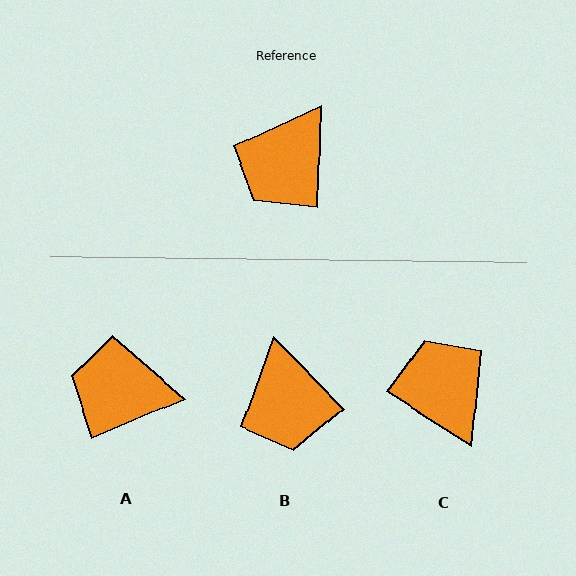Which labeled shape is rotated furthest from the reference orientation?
C, about 120 degrees away.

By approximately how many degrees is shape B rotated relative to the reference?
Approximately 46 degrees counter-clockwise.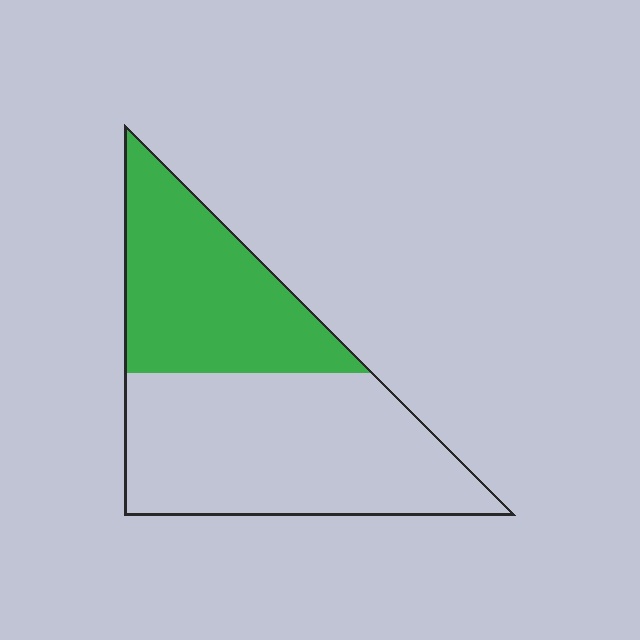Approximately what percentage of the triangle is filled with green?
Approximately 40%.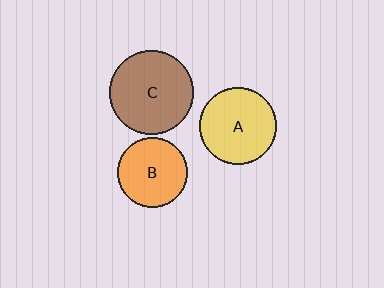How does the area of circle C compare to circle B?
Approximately 1.5 times.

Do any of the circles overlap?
No, none of the circles overlap.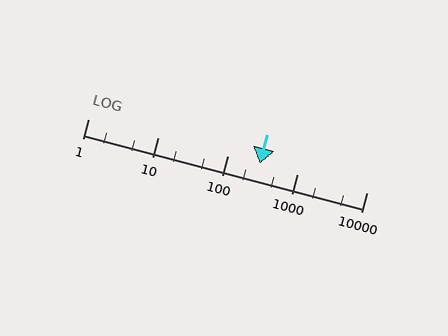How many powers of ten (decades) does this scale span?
The scale spans 4 decades, from 1 to 10000.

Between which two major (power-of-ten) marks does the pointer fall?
The pointer is between 100 and 1000.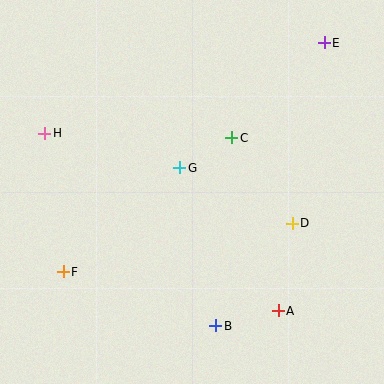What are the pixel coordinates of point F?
Point F is at (63, 272).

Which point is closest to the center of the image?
Point G at (180, 168) is closest to the center.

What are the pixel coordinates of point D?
Point D is at (292, 223).